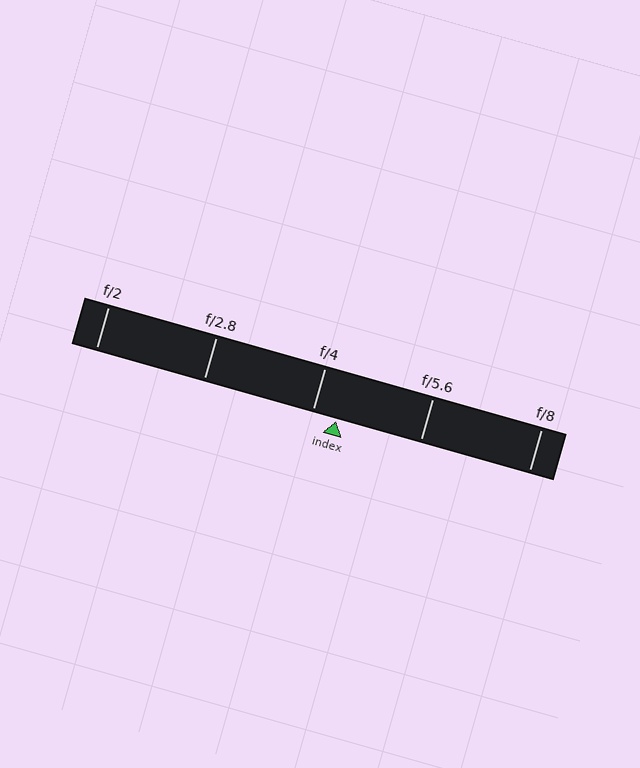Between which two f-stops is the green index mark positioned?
The index mark is between f/4 and f/5.6.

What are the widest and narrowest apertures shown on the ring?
The widest aperture shown is f/2 and the narrowest is f/8.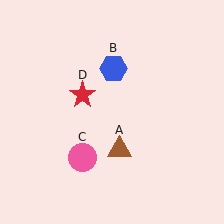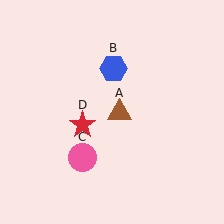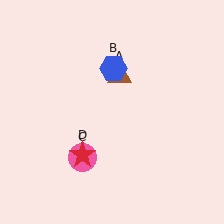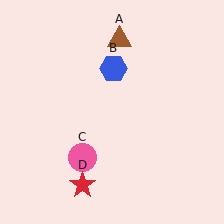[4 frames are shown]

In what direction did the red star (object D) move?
The red star (object D) moved down.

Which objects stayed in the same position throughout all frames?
Blue hexagon (object B) and pink circle (object C) remained stationary.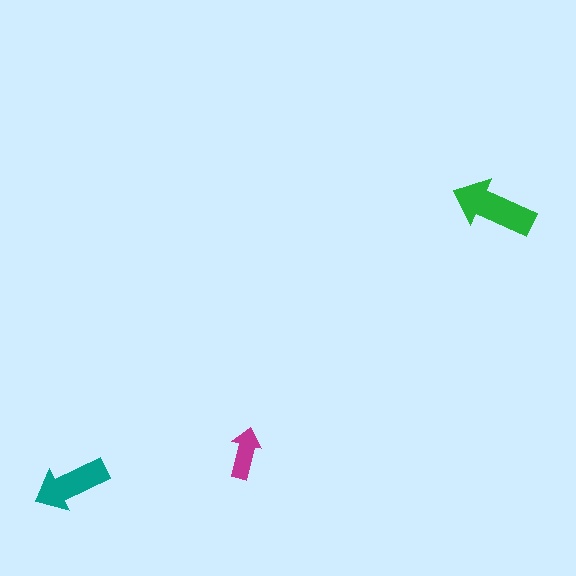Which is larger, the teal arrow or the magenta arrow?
The teal one.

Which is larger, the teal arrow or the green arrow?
The green one.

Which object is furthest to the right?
The green arrow is rightmost.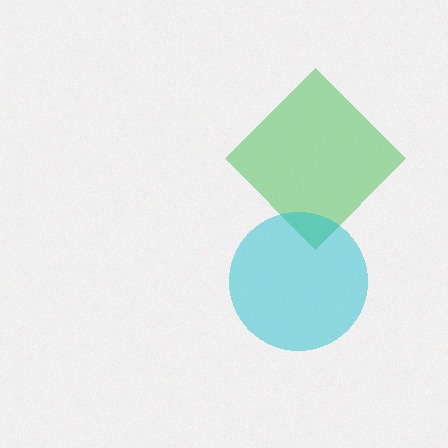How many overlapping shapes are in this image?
There are 2 overlapping shapes in the image.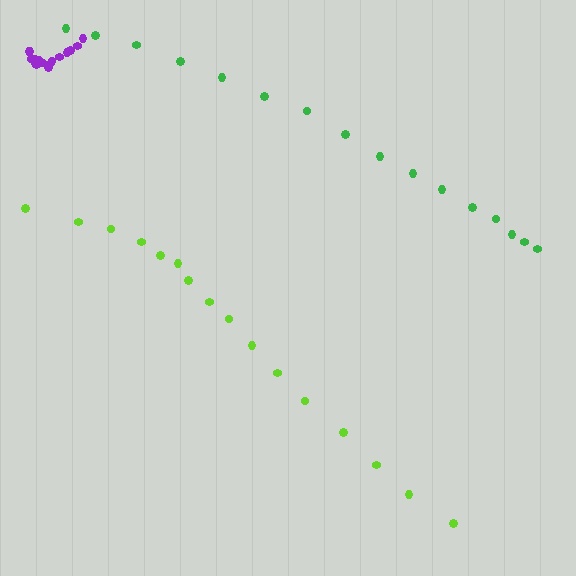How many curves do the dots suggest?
There are 3 distinct paths.